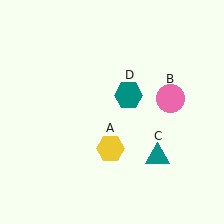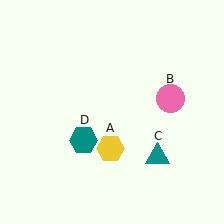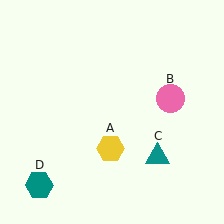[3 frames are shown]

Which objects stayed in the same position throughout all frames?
Yellow hexagon (object A) and pink circle (object B) and teal triangle (object C) remained stationary.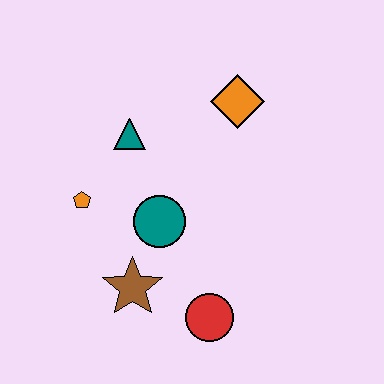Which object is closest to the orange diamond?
The teal triangle is closest to the orange diamond.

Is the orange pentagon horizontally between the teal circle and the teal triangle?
No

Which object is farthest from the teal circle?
The orange diamond is farthest from the teal circle.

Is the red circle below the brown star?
Yes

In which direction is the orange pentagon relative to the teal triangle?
The orange pentagon is below the teal triangle.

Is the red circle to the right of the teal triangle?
Yes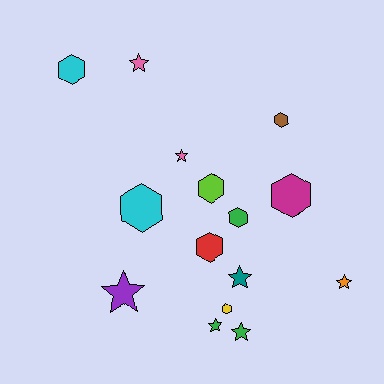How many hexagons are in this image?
There are 8 hexagons.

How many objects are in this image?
There are 15 objects.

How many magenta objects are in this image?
There is 1 magenta object.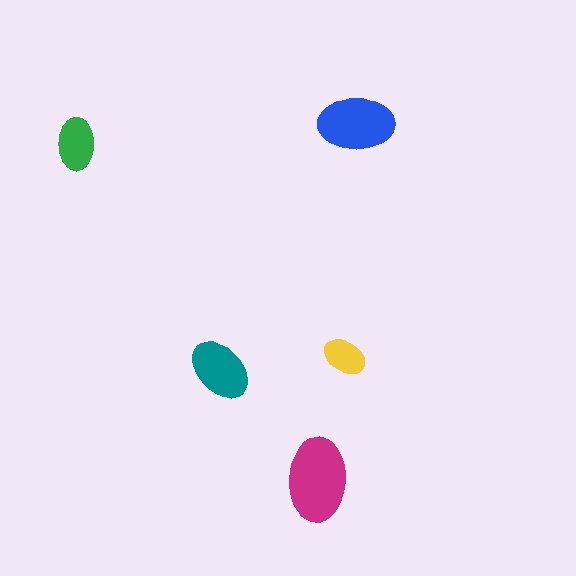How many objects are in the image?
There are 5 objects in the image.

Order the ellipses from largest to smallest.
the magenta one, the blue one, the teal one, the green one, the yellow one.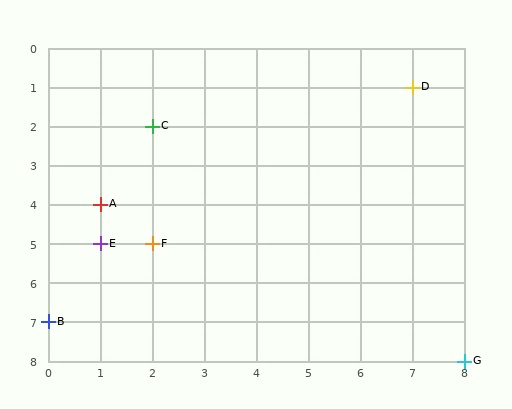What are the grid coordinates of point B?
Point B is at grid coordinates (0, 7).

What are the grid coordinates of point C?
Point C is at grid coordinates (2, 2).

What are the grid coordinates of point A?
Point A is at grid coordinates (1, 4).